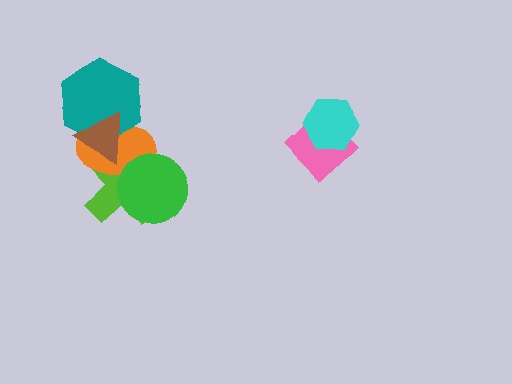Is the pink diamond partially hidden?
Yes, it is partially covered by another shape.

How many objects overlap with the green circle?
2 objects overlap with the green circle.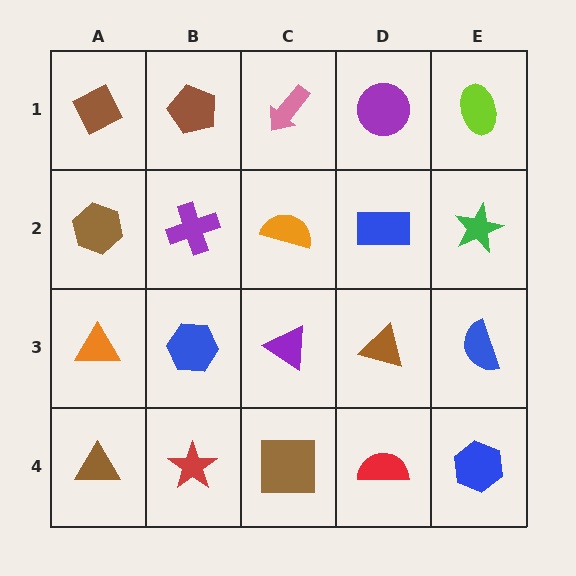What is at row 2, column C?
An orange semicircle.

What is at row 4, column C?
A brown square.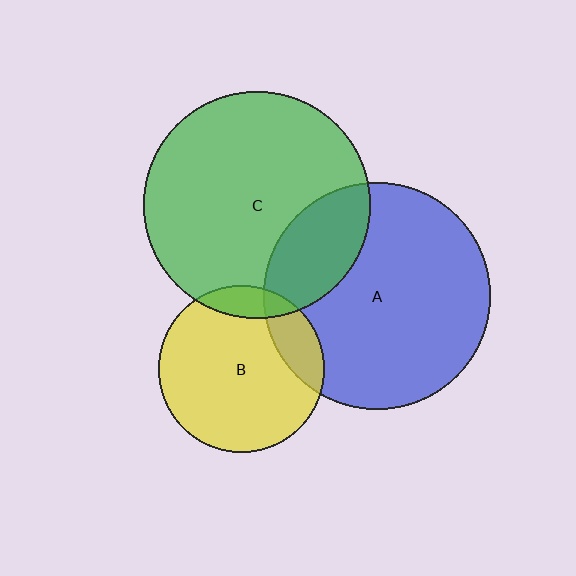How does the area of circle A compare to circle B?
Approximately 1.9 times.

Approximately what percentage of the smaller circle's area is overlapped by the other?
Approximately 15%.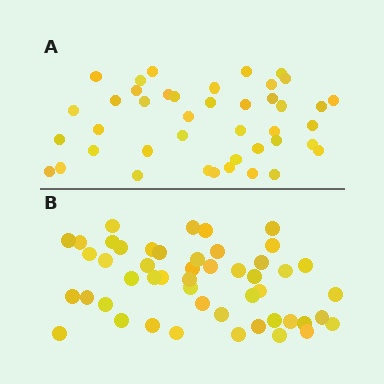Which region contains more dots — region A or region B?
Region B (the bottom region) has more dots.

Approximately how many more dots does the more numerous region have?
Region B has roughly 8 or so more dots than region A.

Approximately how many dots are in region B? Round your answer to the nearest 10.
About 50 dots. (The exact count is 49, which rounds to 50.)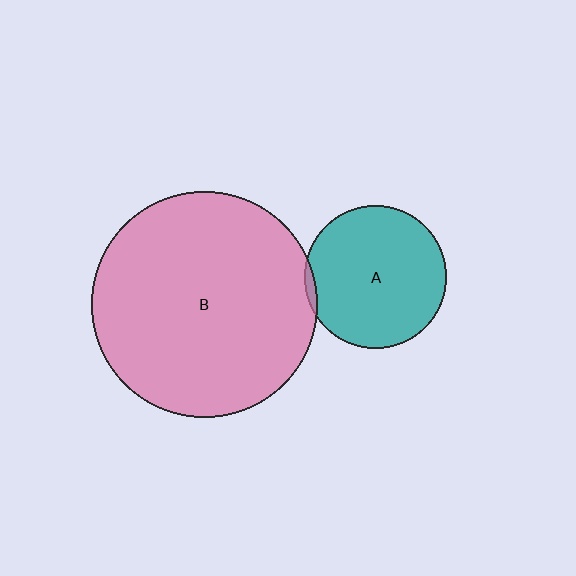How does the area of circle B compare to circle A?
Approximately 2.5 times.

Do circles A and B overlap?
Yes.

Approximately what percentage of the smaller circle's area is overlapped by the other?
Approximately 5%.